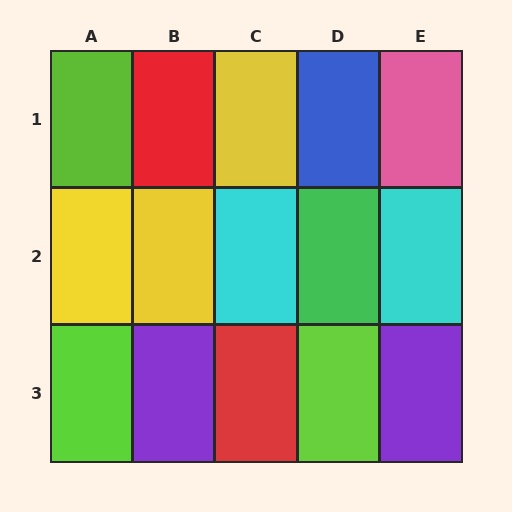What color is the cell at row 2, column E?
Cyan.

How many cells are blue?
1 cell is blue.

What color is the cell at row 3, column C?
Red.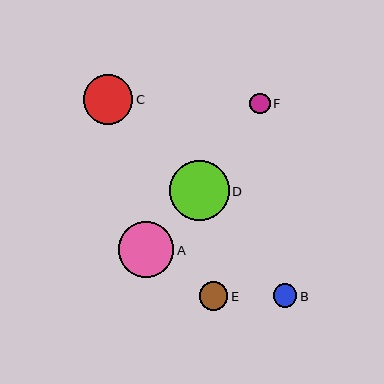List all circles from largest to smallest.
From largest to smallest: D, A, C, E, B, F.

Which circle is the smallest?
Circle F is the smallest with a size of approximately 20 pixels.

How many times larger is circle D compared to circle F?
Circle D is approximately 2.9 times the size of circle F.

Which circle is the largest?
Circle D is the largest with a size of approximately 59 pixels.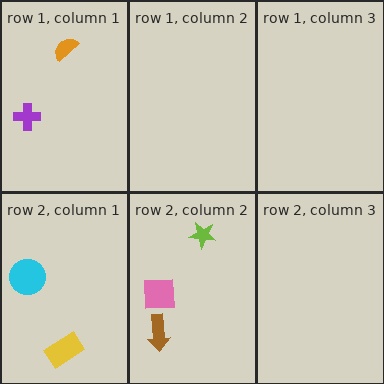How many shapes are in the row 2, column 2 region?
3.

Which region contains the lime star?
The row 2, column 2 region.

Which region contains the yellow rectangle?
The row 2, column 1 region.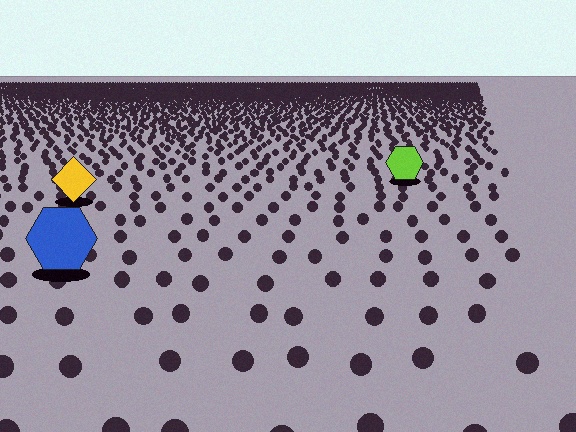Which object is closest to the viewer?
The blue hexagon is closest. The texture marks near it are larger and more spread out.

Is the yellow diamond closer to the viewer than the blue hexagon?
No. The blue hexagon is closer — you can tell from the texture gradient: the ground texture is coarser near it.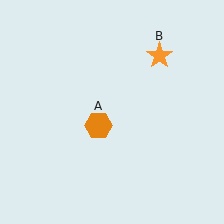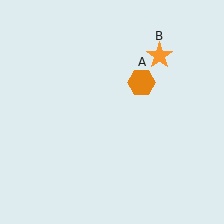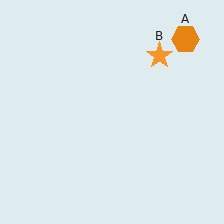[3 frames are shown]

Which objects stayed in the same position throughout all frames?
Orange star (object B) remained stationary.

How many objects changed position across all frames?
1 object changed position: orange hexagon (object A).